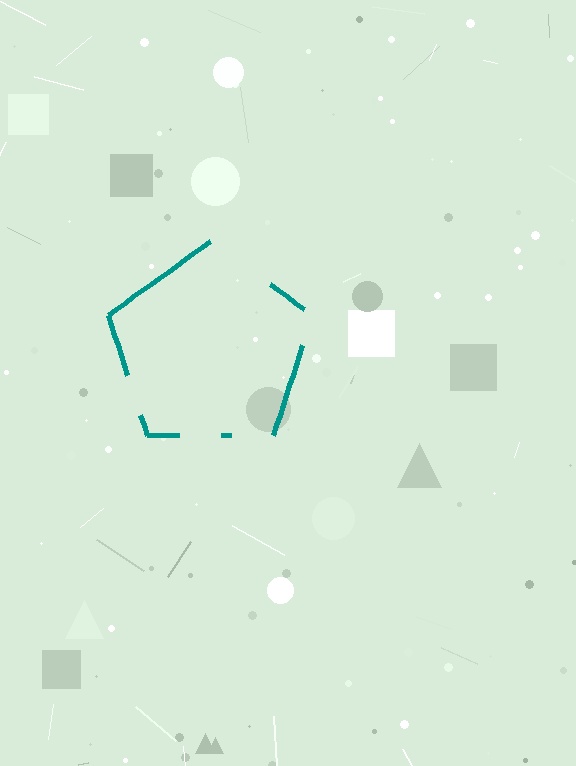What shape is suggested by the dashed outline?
The dashed outline suggests a pentagon.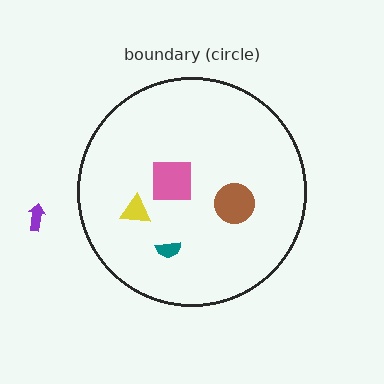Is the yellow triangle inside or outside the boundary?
Inside.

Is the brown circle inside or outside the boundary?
Inside.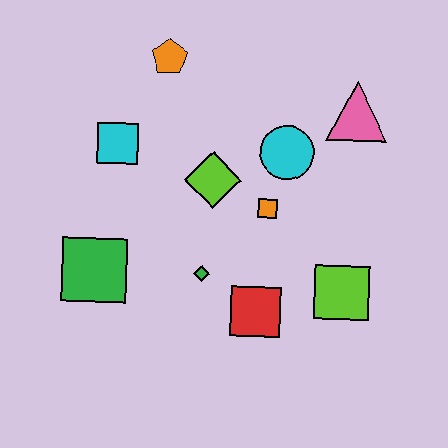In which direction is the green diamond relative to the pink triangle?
The green diamond is below the pink triangle.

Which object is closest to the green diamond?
The red square is closest to the green diamond.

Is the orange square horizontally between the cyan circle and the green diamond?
Yes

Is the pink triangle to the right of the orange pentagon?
Yes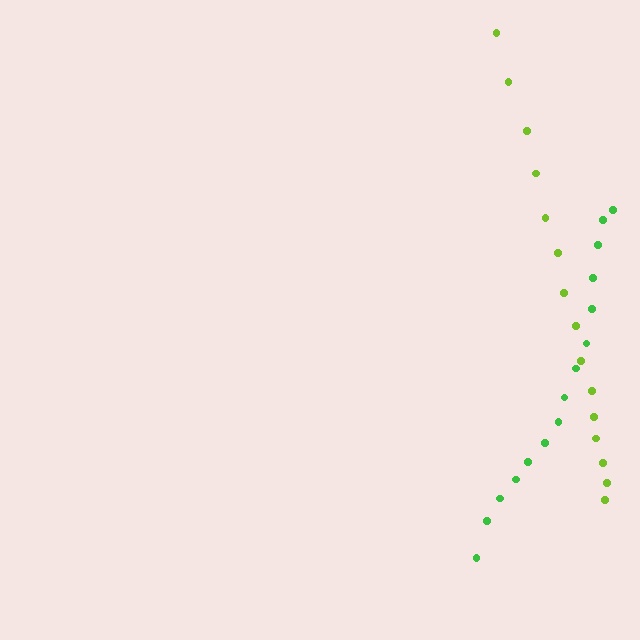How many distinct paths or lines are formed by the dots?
There are 2 distinct paths.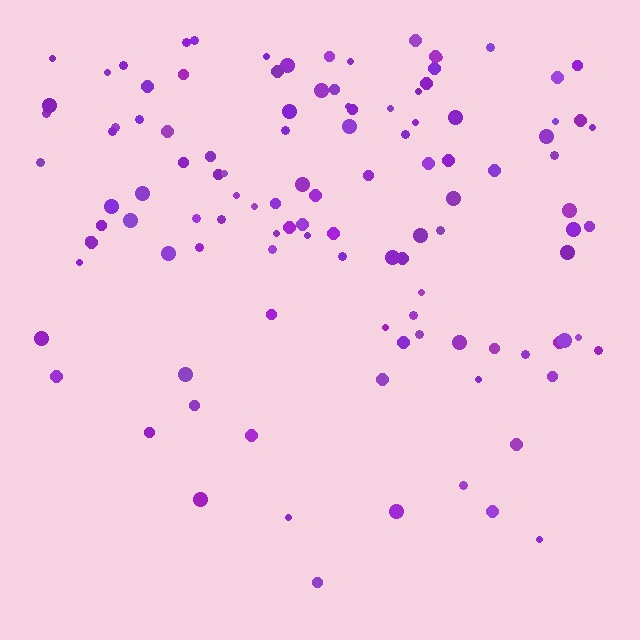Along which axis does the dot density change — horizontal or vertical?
Vertical.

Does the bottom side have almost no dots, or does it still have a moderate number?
Still a moderate number, just noticeably fewer than the top.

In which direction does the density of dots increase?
From bottom to top, with the top side densest.